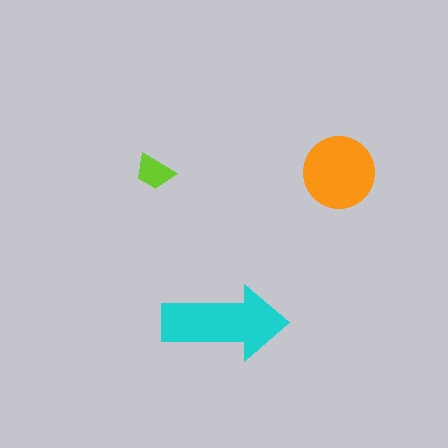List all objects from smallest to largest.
The lime trapezoid, the orange circle, the cyan arrow.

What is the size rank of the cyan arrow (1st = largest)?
1st.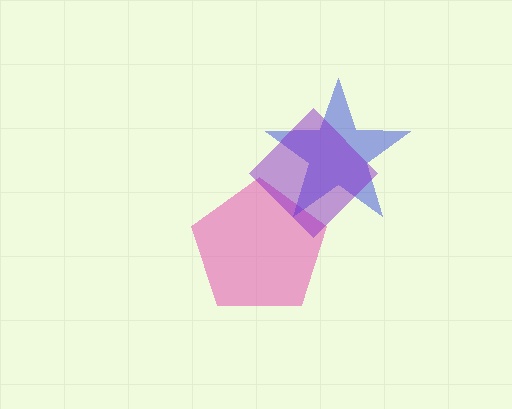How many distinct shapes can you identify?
There are 3 distinct shapes: a pink pentagon, a blue star, a purple diamond.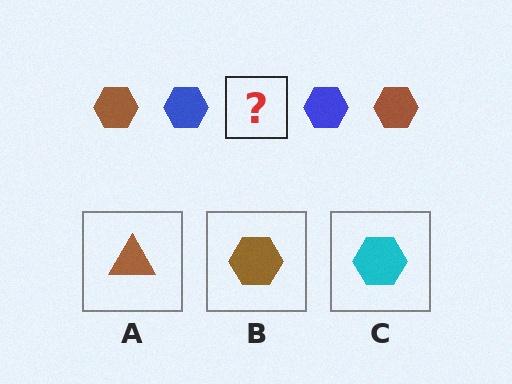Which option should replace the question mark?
Option B.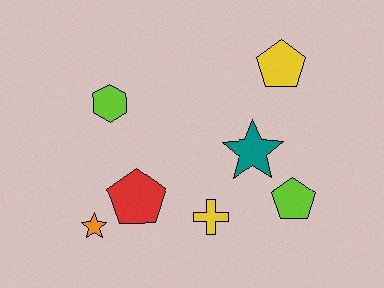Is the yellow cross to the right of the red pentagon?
Yes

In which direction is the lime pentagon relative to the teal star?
The lime pentagon is below the teal star.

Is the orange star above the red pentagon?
No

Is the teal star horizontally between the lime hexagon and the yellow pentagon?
Yes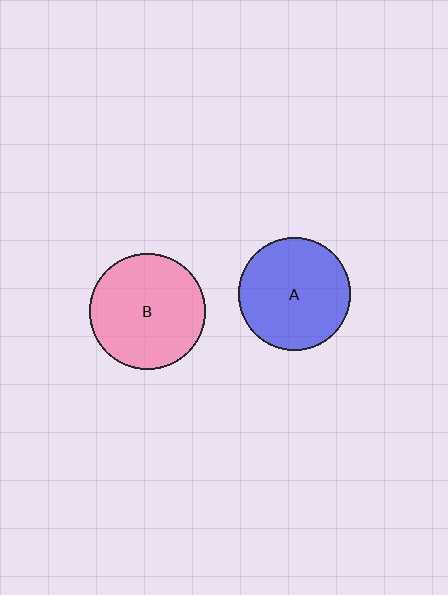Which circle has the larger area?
Circle B (pink).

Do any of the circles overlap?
No, none of the circles overlap.